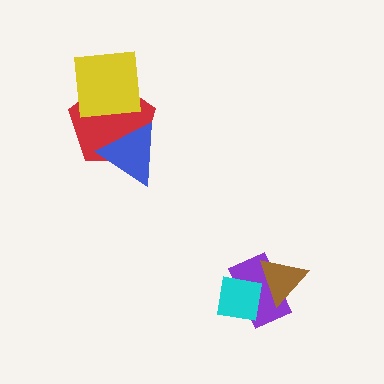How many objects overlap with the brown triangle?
2 objects overlap with the brown triangle.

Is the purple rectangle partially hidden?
Yes, it is partially covered by another shape.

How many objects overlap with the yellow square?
1 object overlaps with the yellow square.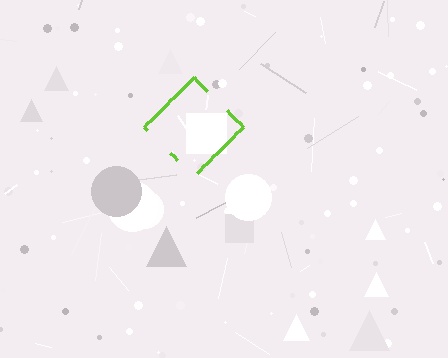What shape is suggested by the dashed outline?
The dashed outline suggests a diamond.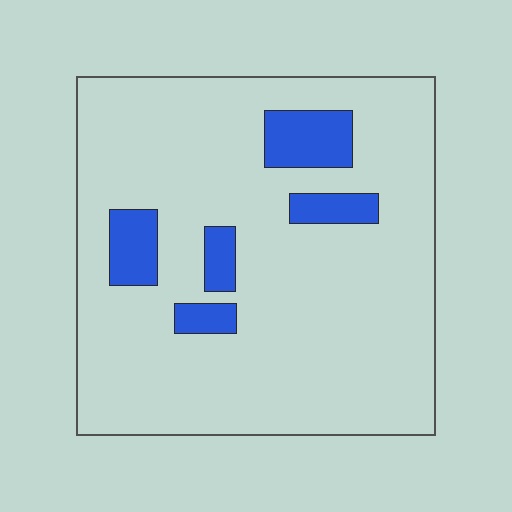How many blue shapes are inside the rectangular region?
5.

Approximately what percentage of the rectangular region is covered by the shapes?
Approximately 10%.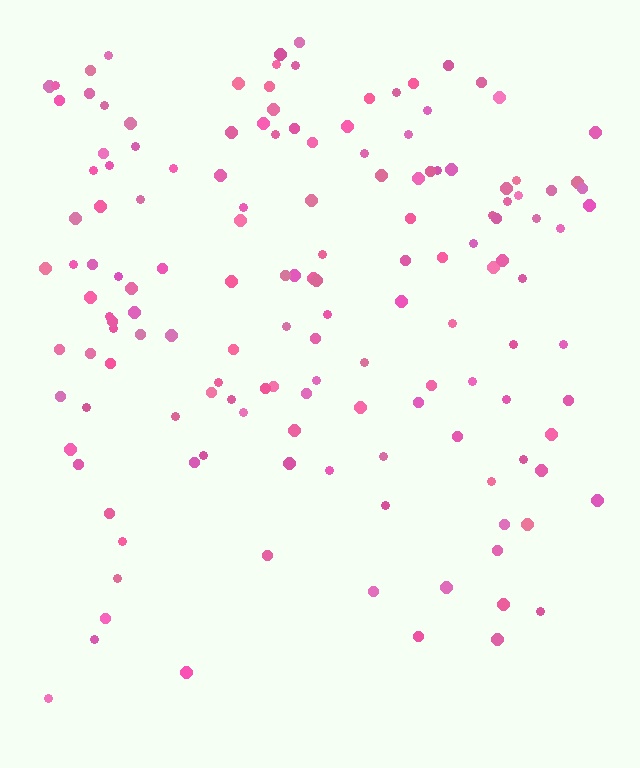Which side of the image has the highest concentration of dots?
The top.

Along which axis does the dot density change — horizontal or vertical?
Vertical.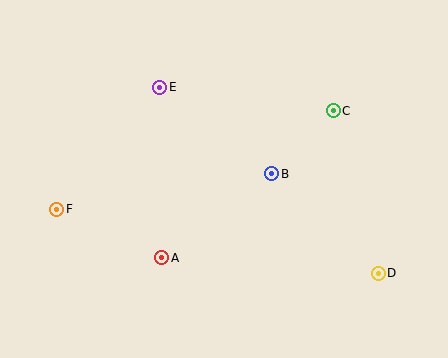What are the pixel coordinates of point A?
Point A is at (162, 258).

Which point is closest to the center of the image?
Point B at (272, 174) is closest to the center.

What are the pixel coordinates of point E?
Point E is at (160, 87).